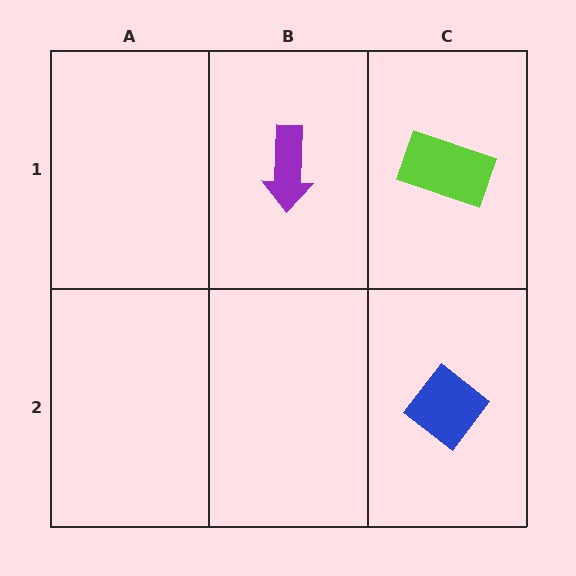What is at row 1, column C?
A lime rectangle.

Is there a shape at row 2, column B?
No, that cell is empty.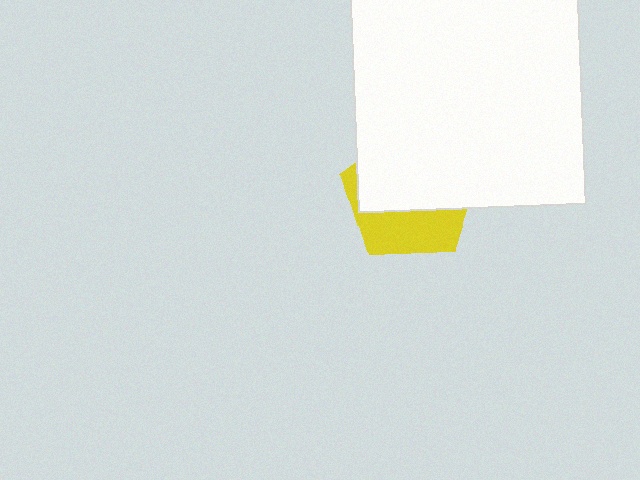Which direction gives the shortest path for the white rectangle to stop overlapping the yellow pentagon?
Moving up gives the shortest separation.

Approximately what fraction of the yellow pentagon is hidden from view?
Roughly 63% of the yellow pentagon is hidden behind the white rectangle.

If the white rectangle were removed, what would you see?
You would see the complete yellow pentagon.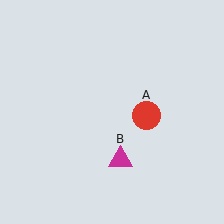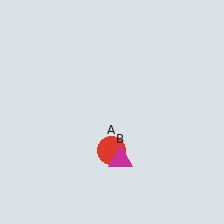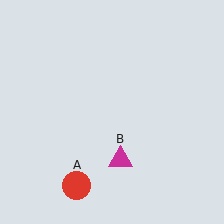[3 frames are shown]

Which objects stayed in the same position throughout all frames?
Magenta triangle (object B) remained stationary.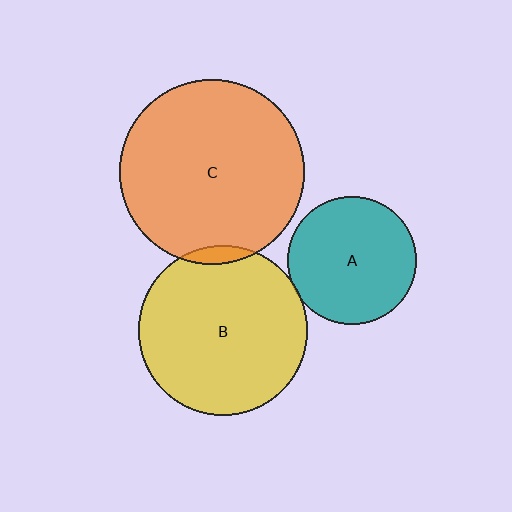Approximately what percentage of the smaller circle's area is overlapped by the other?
Approximately 5%.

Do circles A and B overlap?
Yes.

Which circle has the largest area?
Circle C (orange).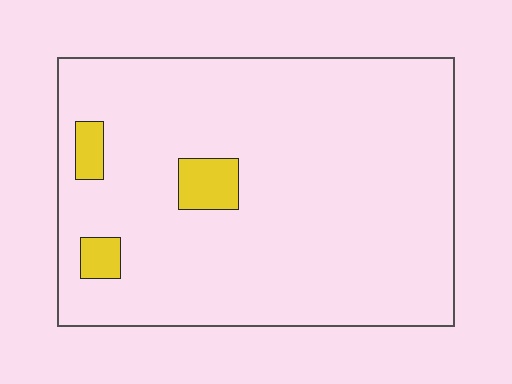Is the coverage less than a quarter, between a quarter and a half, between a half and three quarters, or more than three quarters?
Less than a quarter.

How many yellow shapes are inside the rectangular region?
3.